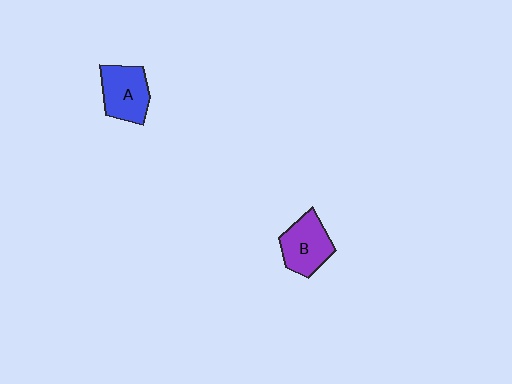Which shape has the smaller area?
Shape B (purple).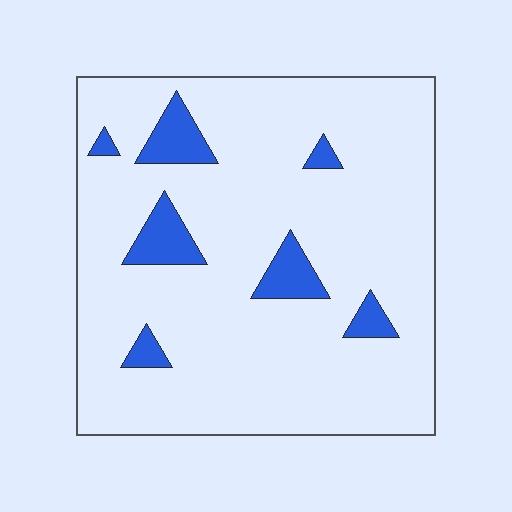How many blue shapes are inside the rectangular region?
7.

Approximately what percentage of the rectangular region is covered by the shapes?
Approximately 10%.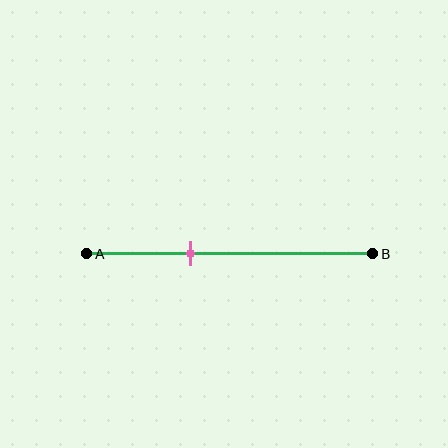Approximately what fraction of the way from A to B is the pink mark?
The pink mark is approximately 35% of the way from A to B.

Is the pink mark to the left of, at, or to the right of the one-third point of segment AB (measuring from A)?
The pink mark is to the right of the one-third point of segment AB.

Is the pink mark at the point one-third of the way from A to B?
No, the mark is at about 35% from A, not at the 33% one-third point.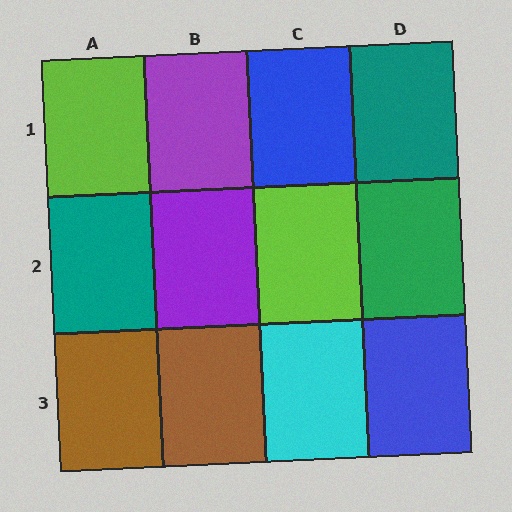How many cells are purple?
2 cells are purple.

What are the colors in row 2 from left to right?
Teal, purple, lime, green.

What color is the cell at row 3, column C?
Cyan.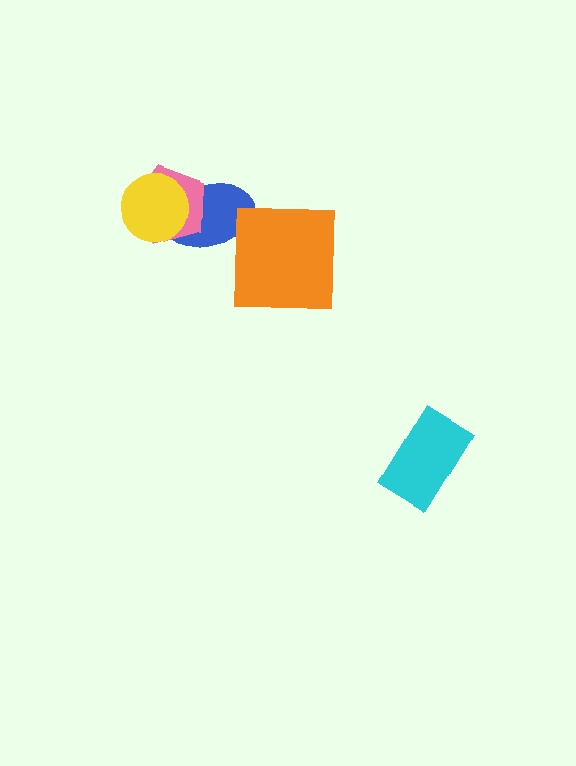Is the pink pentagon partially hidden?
Yes, it is partially covered by another shape.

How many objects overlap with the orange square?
0 objects overlap with the orange square.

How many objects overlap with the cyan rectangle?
0 objects overlap with the cyan rectangle.